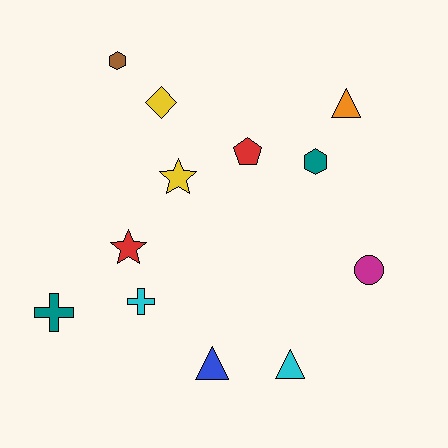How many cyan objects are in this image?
There are 2 cyan objects.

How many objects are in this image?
There are 12 objects.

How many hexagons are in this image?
There are 2 hexagons.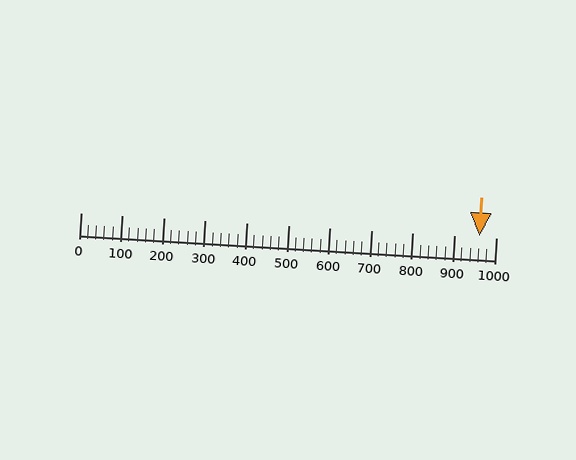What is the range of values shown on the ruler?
The ruler shows values from 0 to 1000.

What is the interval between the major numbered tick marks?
The major tick marks are spaced 100 units apart.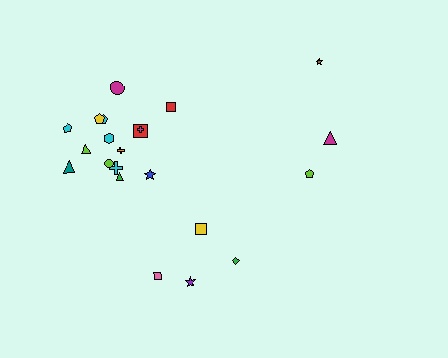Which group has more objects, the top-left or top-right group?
The top-left group.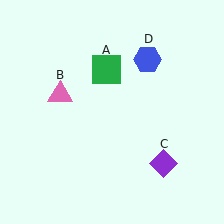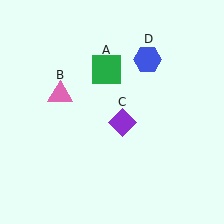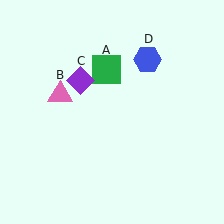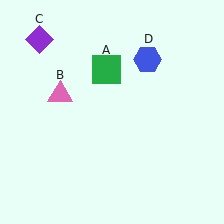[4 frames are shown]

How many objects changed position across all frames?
1 object changed position: purple diamond (object C).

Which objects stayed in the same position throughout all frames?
Green square (object A) and pink triangle (object B) and blue hexagon (object D) remained stationary.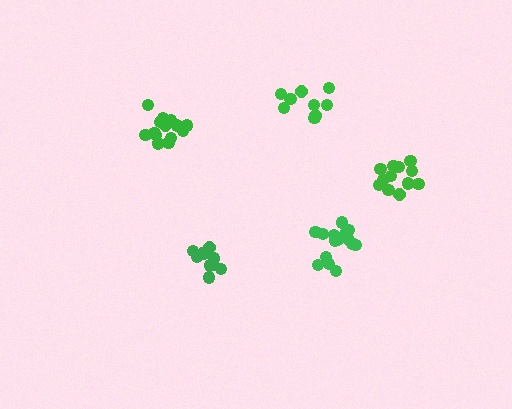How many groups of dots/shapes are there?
There are 5 groups.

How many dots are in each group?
Group 1: 10 dots, Group 2: 9 dots, Group 3: 15 dots, Group 4: 12 dots, Group 5: 15 dots (61 total).